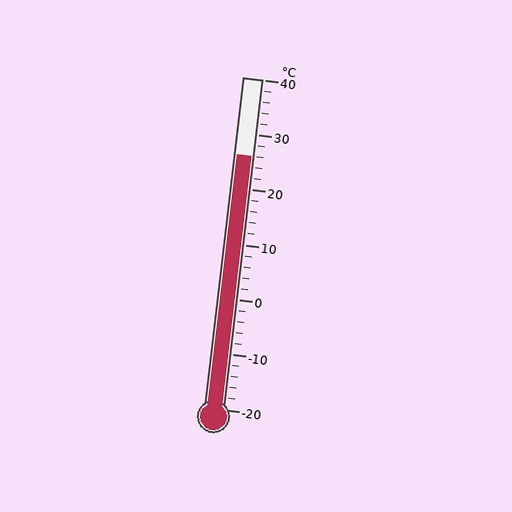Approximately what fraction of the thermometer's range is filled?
The thermometer is filled to approximately 75% of its range.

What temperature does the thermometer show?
The thermometer shows approximately 26°C.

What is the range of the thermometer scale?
The thermometer scale ranges from -20°C to 40°C.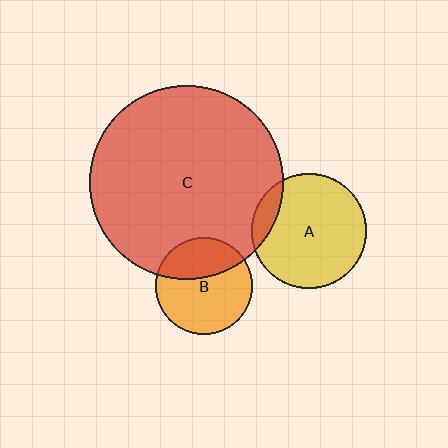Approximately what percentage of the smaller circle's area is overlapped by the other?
Approximately 10%.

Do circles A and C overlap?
Yes.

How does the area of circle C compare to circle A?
Approximately 2.9 times.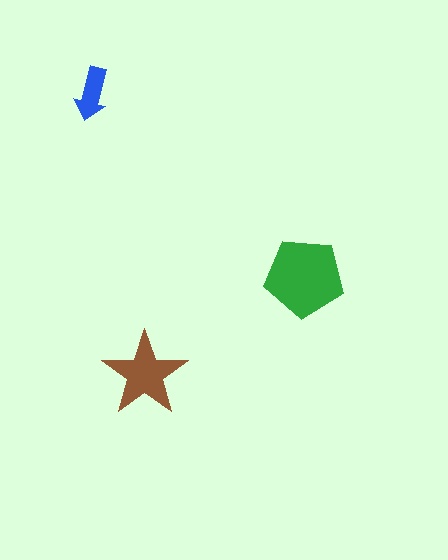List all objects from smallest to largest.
The blue arrow, the brown star, the green pentagon.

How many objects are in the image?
There are 3 objects in the image.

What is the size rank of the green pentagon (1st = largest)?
1st.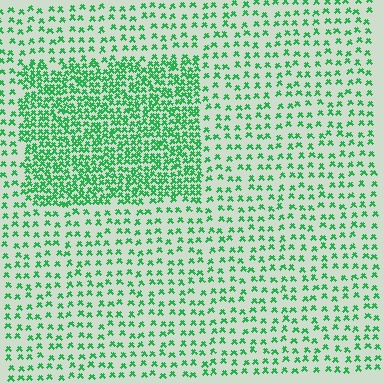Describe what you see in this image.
The image contains small green elements arranged at two different densities. A rectangle-shaped region is visible where the elements are more densely packed than the surrounding area.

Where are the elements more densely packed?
The elements are more densely packed inside the rectangle boundary.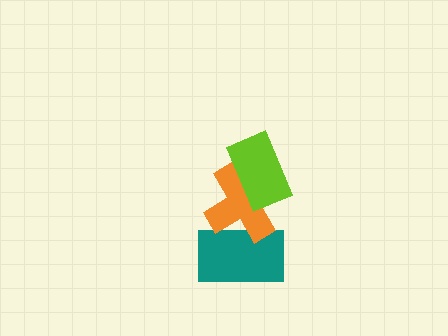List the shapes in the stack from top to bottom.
From top to bottom: the lime rectangle, the orange cross, the teal rectangle.